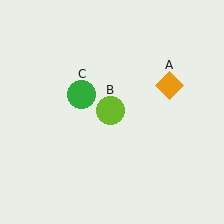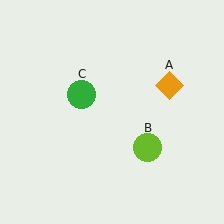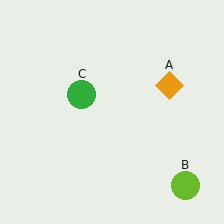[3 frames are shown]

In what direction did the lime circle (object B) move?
The lime circle (object B) moved down and to the right.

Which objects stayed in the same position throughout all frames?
Orange diamond (object A) and green circle (object C) remained stationary.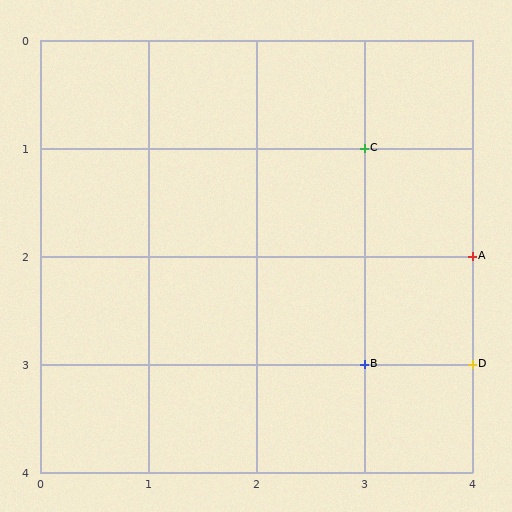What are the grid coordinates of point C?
Point C is at grid coordinates (3, 1).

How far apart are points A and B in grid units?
Points A and B are 1 column and 1 row apart (about 1.4 grid units diagonally).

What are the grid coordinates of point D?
Point D is at grid coordinates (4, 3).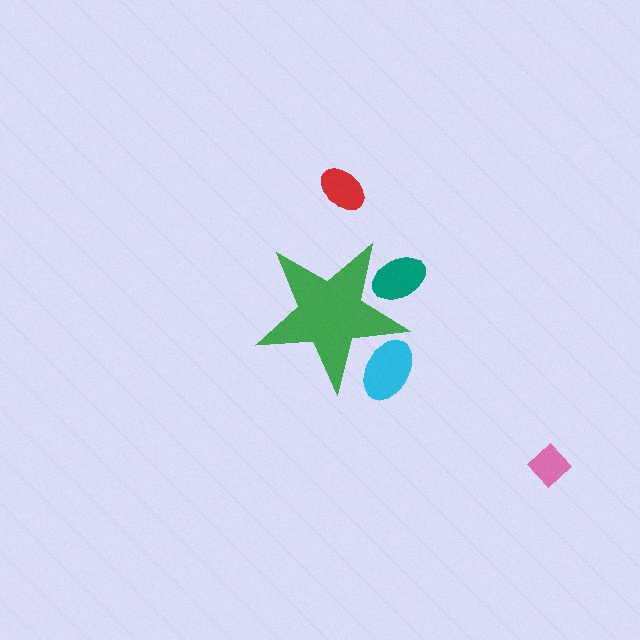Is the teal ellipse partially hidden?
Yes, the teal ellipse is partially hidden behind the green star.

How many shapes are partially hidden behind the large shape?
2 shapes are partially hidden.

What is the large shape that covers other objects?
A green star.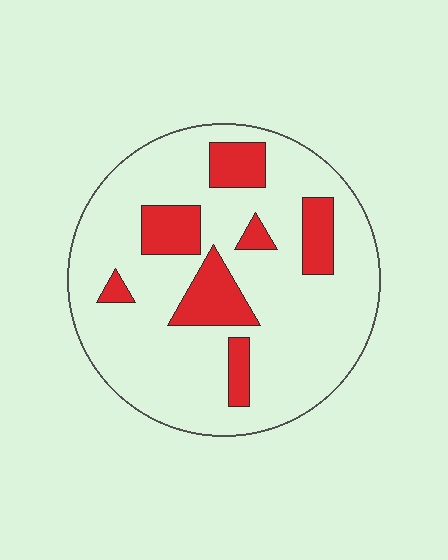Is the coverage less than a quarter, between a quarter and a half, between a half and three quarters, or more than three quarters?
Less than a quarter.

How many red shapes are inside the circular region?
7.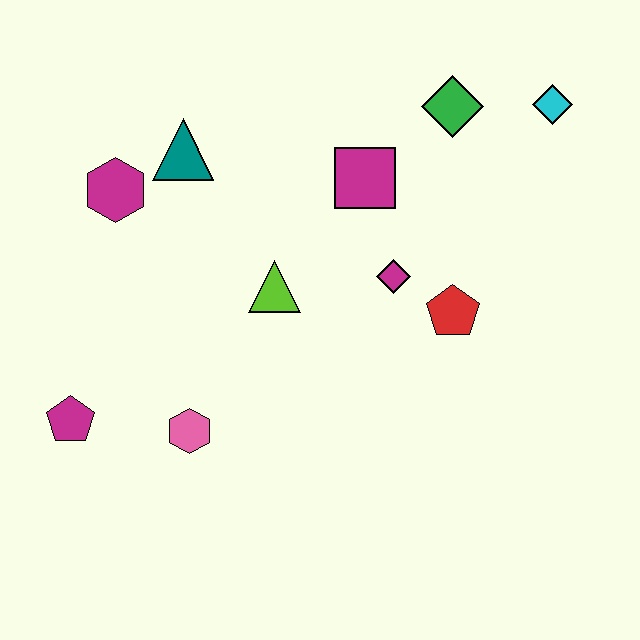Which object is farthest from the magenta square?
The magenta pentagon is farthest from the magenta square.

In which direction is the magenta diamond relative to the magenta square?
The magenta diamond is below the magenta square.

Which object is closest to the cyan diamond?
The green diamond is closest to the cyan diamond.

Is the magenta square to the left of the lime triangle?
No